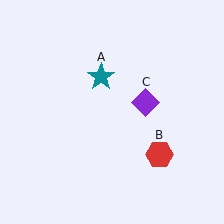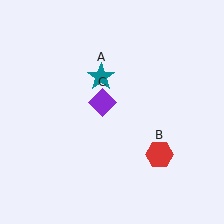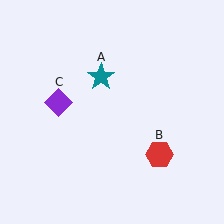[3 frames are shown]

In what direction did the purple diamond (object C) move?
The purple diamond (object C) moved left.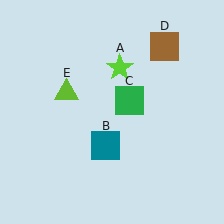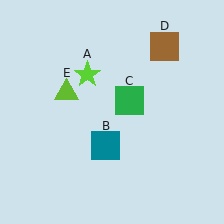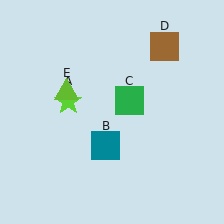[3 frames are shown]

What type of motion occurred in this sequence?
The lime star (object A) rotated counterclockwise around the center of the scene.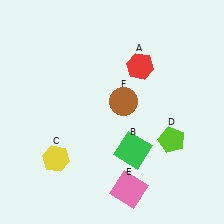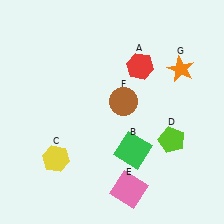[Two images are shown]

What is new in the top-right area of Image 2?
An orange star (G) was added in the top-right area of Image 2.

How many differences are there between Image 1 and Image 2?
There is 1 difference between the two images.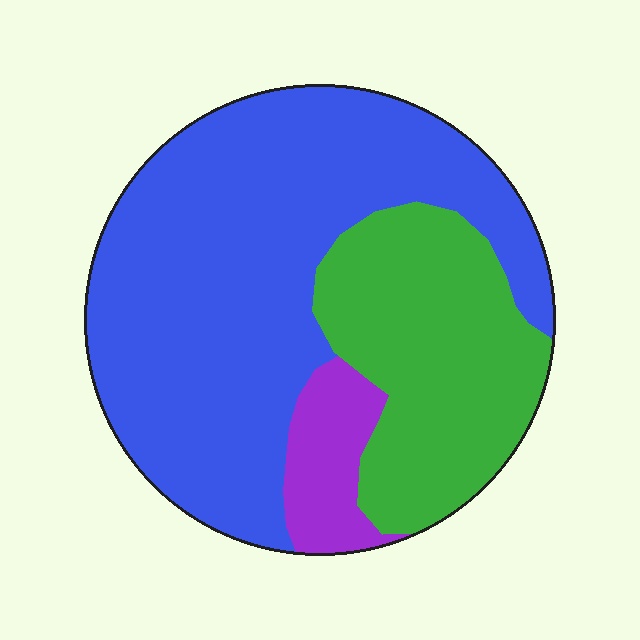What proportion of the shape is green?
Green takes up between a quarter and a half of the shape.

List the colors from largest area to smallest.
From largest to smallest: blue, green, purple.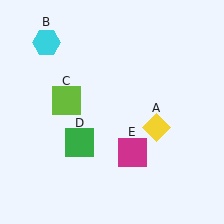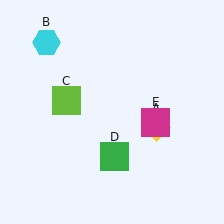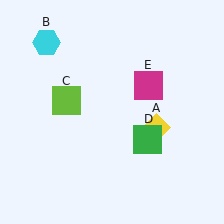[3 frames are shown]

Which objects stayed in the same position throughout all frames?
Yellow diamond (object A) and cyan hexagon (object B) and lime square (object C) remained stationary.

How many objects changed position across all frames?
2 objects changed position: green square (object D), magenta square (object E).